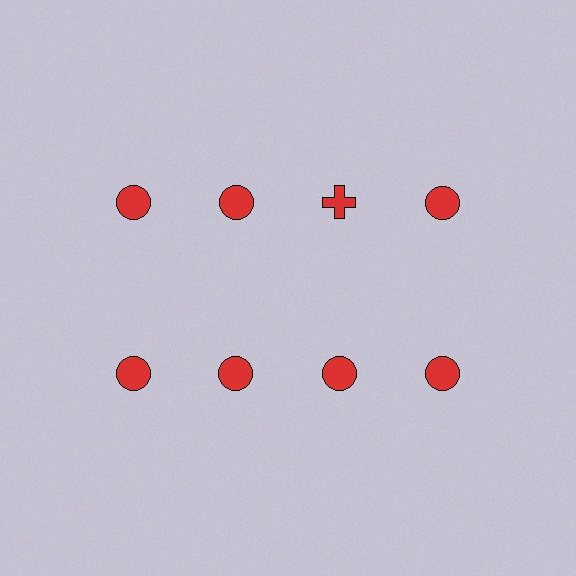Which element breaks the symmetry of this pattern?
The red cross in the top row, center column breaks the symmetry. All other shapes are red circles.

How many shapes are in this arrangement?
There are 8 shapes arranged in a grid pattern.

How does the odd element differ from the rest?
It has a different shape: cross instead of circle.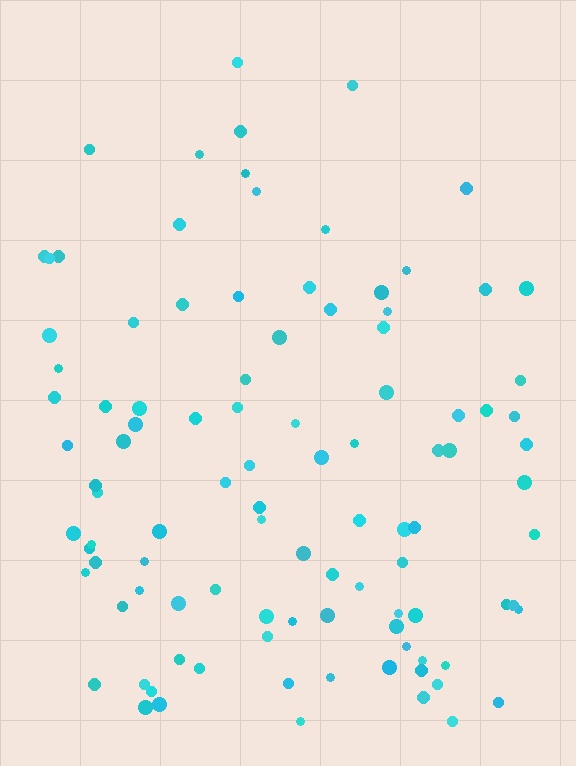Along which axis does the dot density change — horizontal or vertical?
Vertical.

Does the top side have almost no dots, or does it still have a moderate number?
Still a moderate number, just noticeably fewer than the bottom.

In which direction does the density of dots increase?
From top to bottom, with the bottom side densest.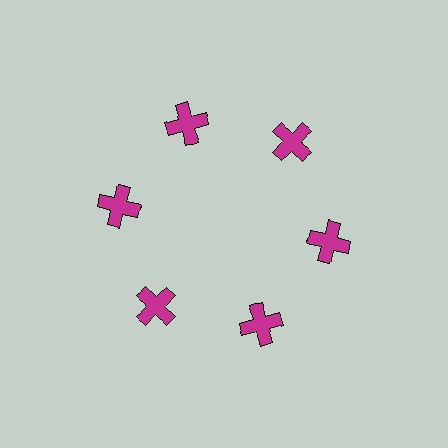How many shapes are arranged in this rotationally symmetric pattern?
There are 6 shapes, arranged in 6 groups of 1.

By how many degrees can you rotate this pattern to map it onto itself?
The pattern maps onto itself every 60 degrees of rotation.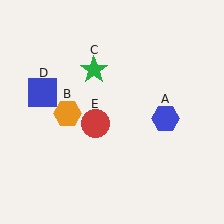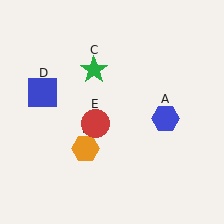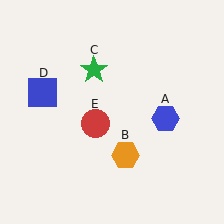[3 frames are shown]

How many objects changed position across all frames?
1 object changed position: orange hexagon (object B).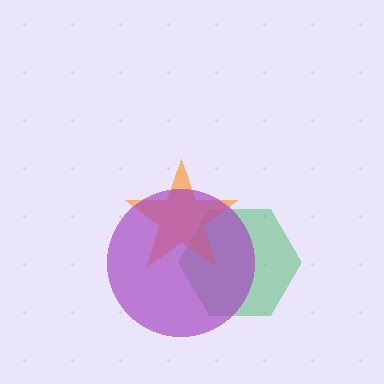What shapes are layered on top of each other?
The layered shapes are: a green hexagon, an orange star, a purple circle.